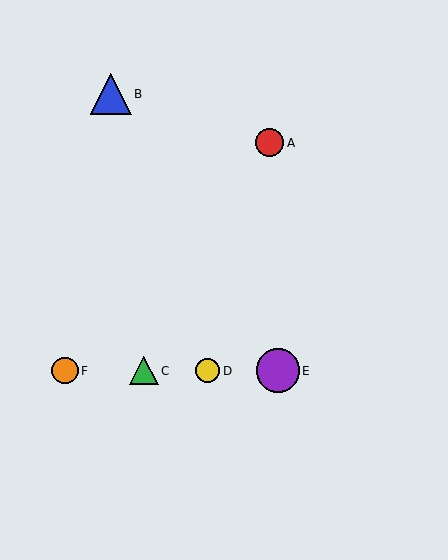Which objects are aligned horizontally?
Objects C, D, E, F are aligned horizontally.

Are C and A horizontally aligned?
No, C is at y≈371 and A is at y≈143.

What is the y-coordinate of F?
Object F is at y≈371.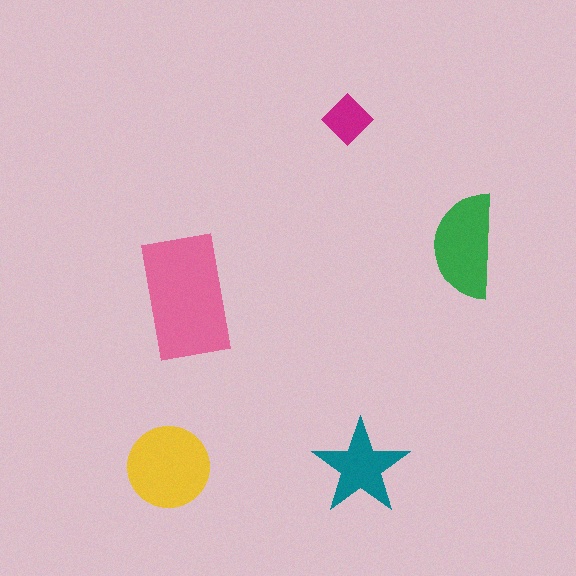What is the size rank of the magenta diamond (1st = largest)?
5th.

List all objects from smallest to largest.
The magenta diamond, the teal star, the green semicircle, the yellow circle, the pink rectangle.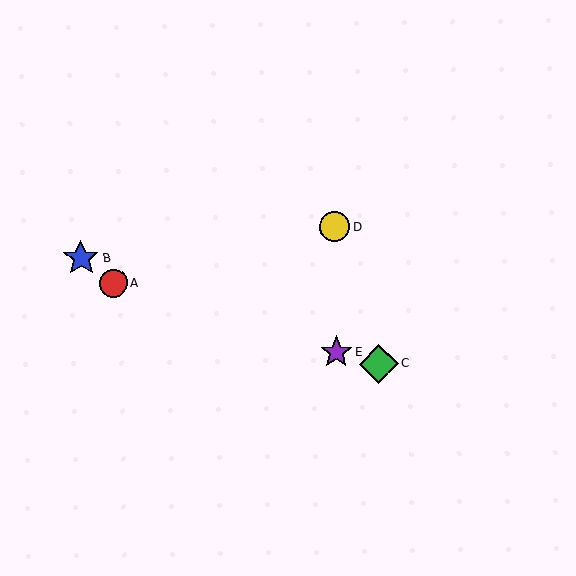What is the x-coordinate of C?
Object C is at x≈379.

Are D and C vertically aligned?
No, D is at x≈334 and C is at x≈379.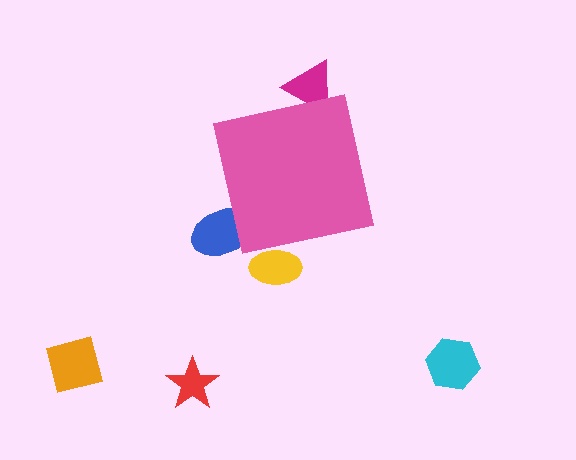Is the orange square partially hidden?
No, the orange square is fully visible.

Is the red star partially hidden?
No, the red star is fully visible.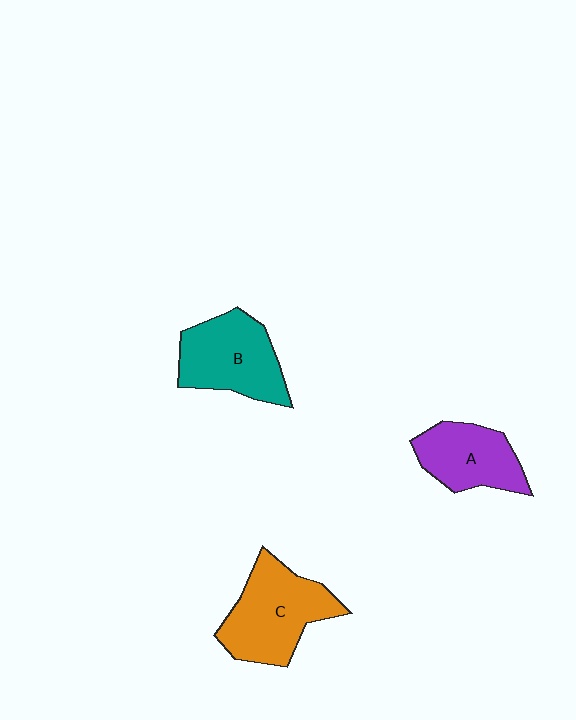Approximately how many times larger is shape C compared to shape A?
Approximately 1.4 times.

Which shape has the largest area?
Shape C (orange).